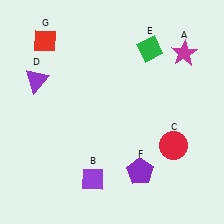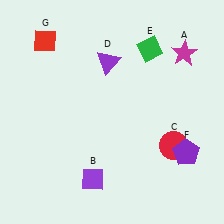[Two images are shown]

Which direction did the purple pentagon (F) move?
The purple pentagon (F) moved right.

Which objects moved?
The objects that moved are: the purple triangle (D), the purple pentagon (F).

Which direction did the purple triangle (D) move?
The purple triangle (D) moved right.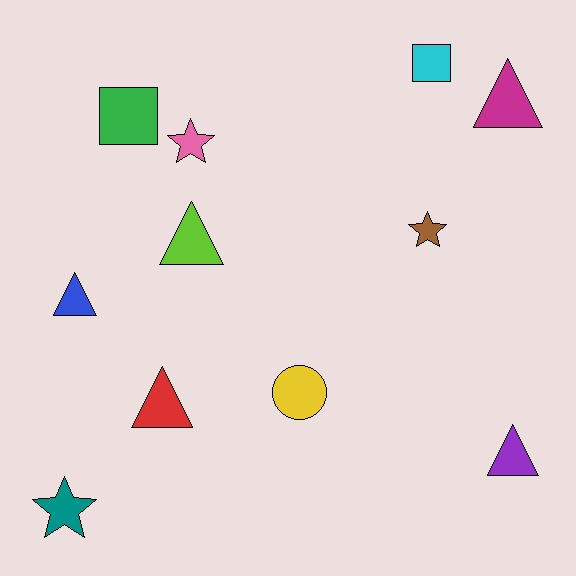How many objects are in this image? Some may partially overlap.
There are 11 objects.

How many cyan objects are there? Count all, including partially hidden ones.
There is 1 cyan object.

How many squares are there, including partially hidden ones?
There are 2 squares.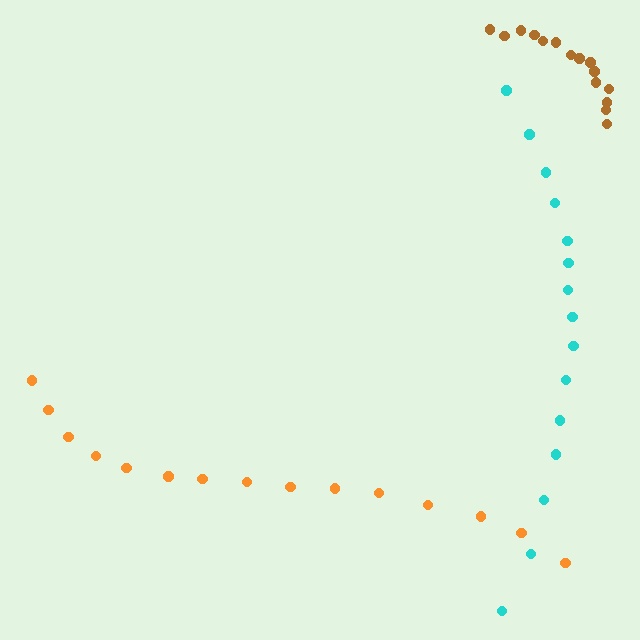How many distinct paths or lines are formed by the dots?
There are 3 distinct paths.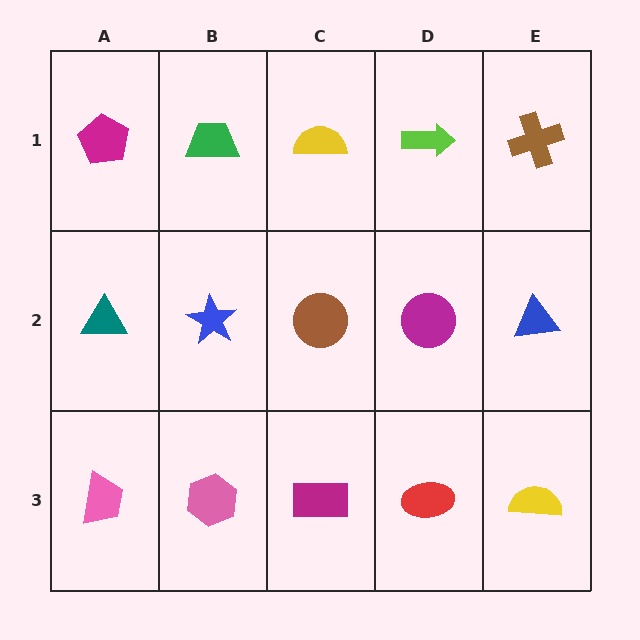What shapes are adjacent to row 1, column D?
A magenta circle (row 2, column D), a yellow semicircle (row 1, column C), a brown cross (row 1, column E).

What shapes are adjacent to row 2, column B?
A green trapezoid (row 1, column B), a pink hexagon (row 3, column B), a teal triangle (row 2, column A), a brown circle (row 2, column C).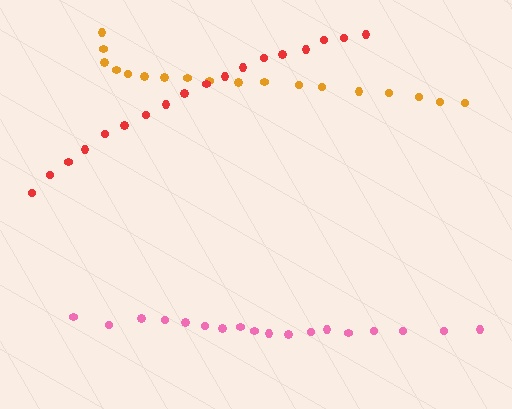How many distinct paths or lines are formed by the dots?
There are 3 distinct paths.